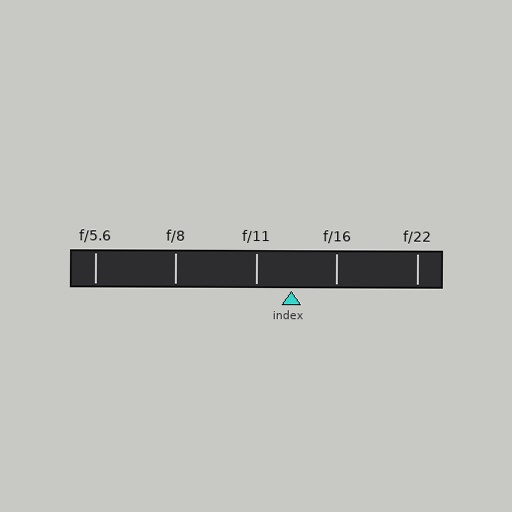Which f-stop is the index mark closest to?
The index mark is closest to f/11.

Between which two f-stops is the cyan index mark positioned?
The index mark is between f/11 and f/16.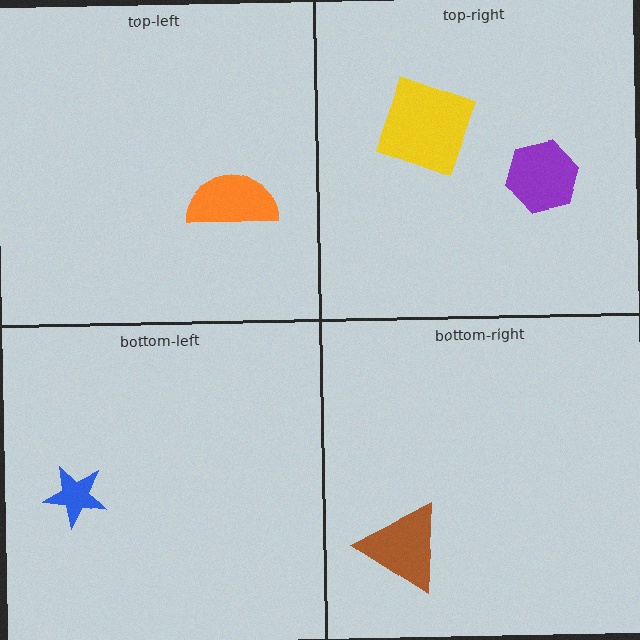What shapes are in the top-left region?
The orange semicircle.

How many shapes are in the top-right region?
2.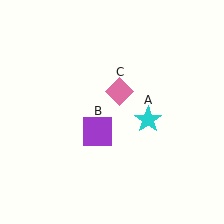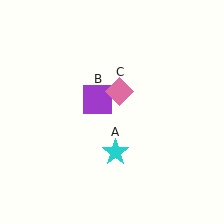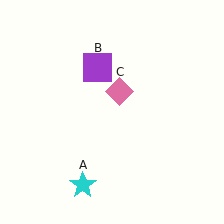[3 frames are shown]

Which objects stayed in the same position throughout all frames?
Pink diamond (object C) remained stationary.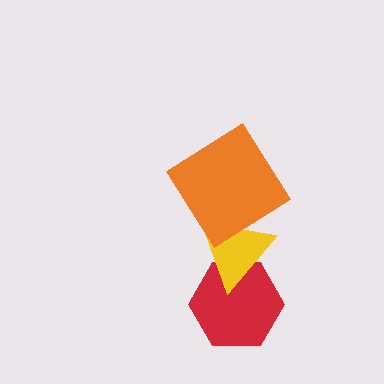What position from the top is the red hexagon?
The red hexagon is 3rd from the top.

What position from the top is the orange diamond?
The orange diamond is 1st from the top.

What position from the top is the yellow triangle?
The yellow triangle is 2nd from the top.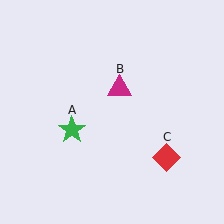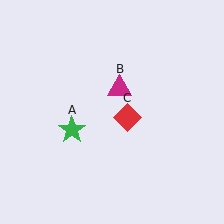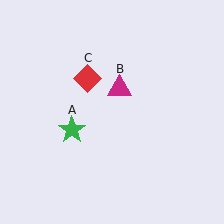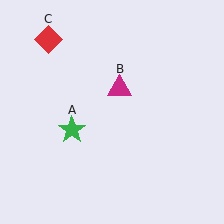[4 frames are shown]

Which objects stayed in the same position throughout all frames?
Green star (object A) and magenta triangle (object B) remained stationary.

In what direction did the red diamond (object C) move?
The red diamond (object C) moved up and to the left.